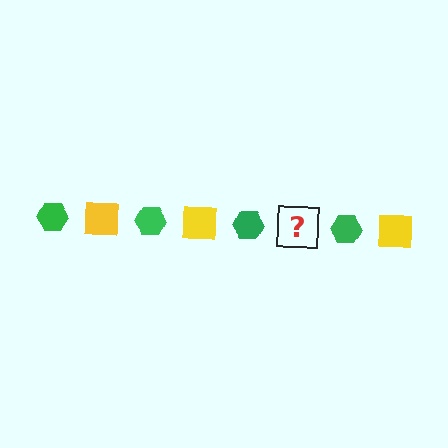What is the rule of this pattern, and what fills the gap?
The rule is that the pattern alternates between green hexagon and yellow square. The gap should be filled with a yellow square.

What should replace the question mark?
The question mark should be replaced with a yellow square.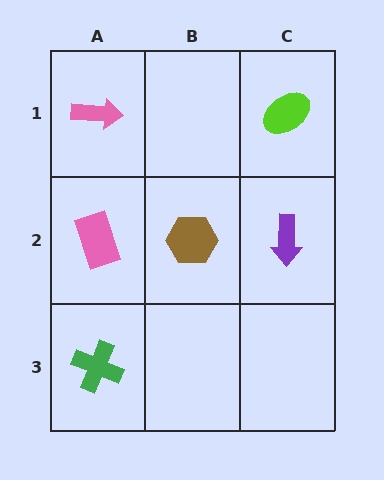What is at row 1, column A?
A pink arrow.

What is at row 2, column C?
A purple arrow.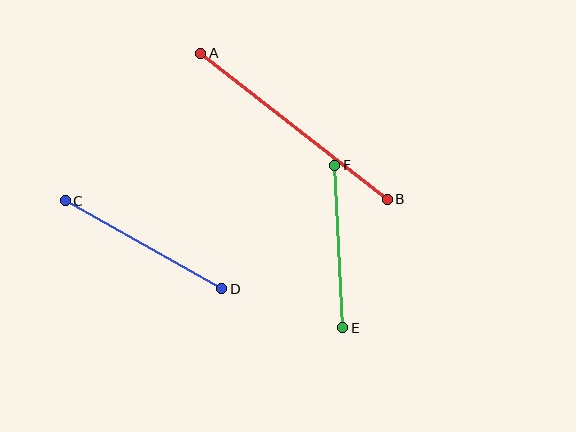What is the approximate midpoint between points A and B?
The midpoint is at approximately (294, 126) pixels.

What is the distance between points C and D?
The distance is approximately 180 pixels.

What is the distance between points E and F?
The distance is approximately 162 pixels.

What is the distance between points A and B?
The distance is approximately 237 pixels.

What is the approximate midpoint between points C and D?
The midpoint is at approximately (143, 245) pixels.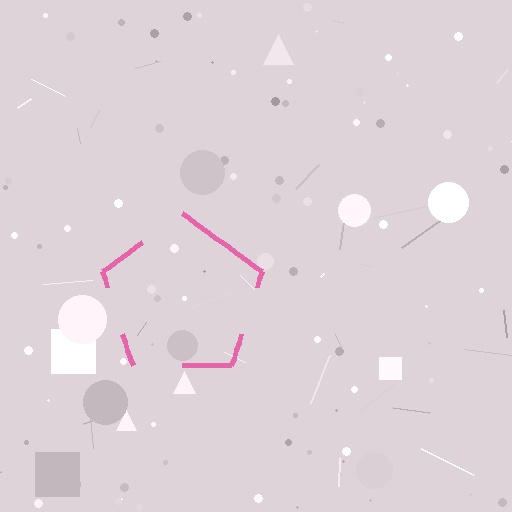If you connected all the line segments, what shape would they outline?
They would outline a pentagon.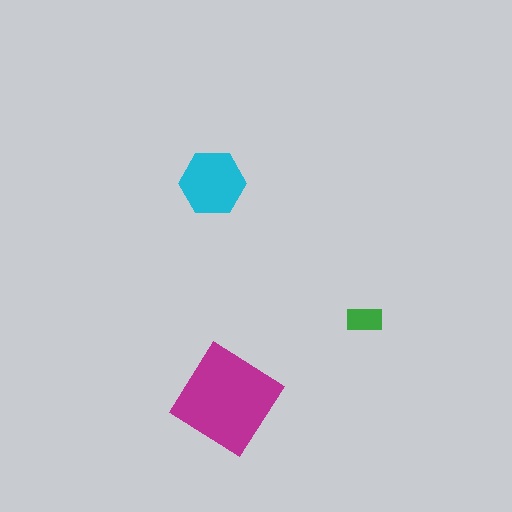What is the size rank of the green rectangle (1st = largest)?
3rd.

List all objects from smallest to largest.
The green rectangle, the cyan hexagon, the magenta diamond.